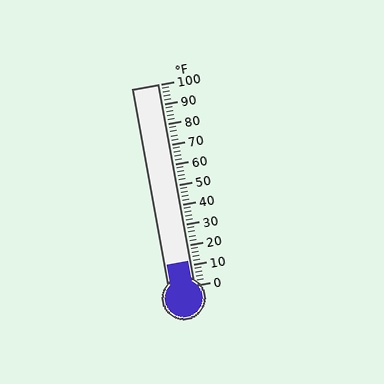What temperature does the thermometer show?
The thermometer shows approximately 12°F.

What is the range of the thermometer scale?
The thermometer scale ranges from 0°F to 100°F.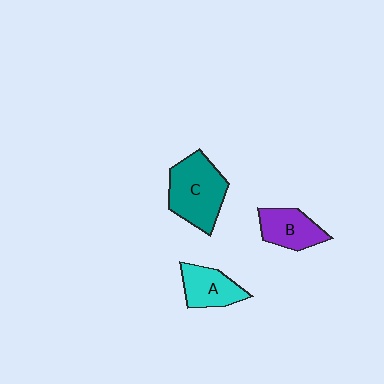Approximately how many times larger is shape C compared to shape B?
Approximately 1.6 times.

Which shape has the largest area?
Shape C (teal).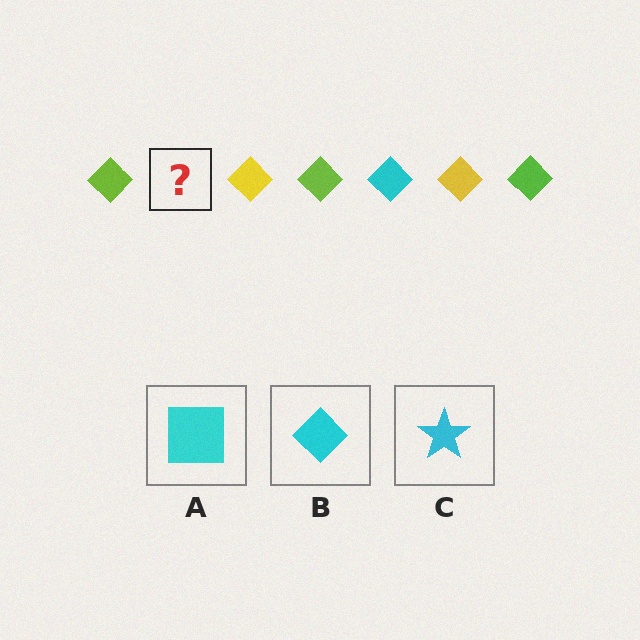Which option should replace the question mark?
Option B.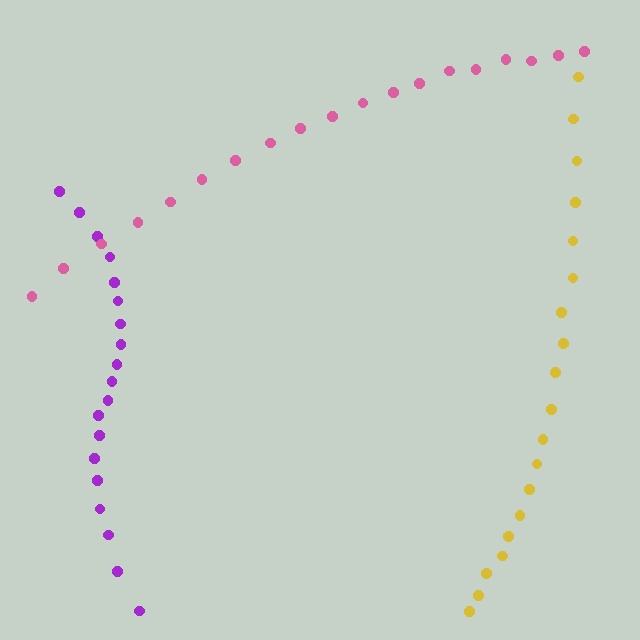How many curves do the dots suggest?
There are 3 distinct paths.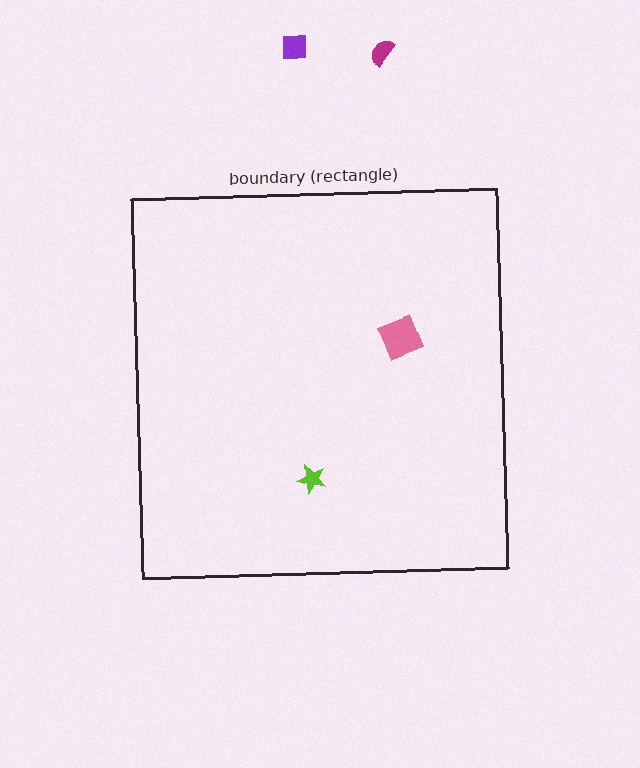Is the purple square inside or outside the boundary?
Outside.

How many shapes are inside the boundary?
2 inside, 2 outside.